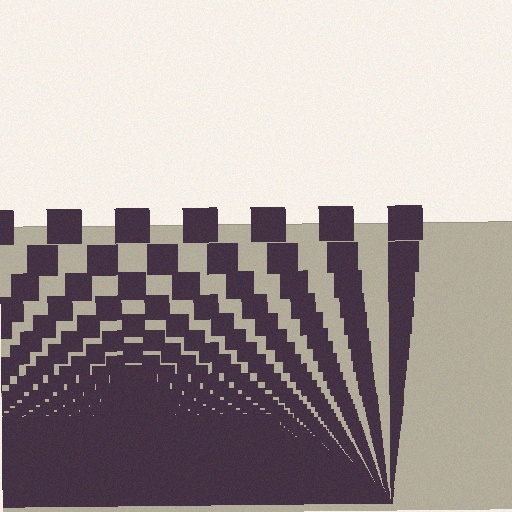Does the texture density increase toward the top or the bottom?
Density increases toward the bottom.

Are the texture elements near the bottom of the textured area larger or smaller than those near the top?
Smaller. The gradient is inverted — elements near the bottom are smaller and denser.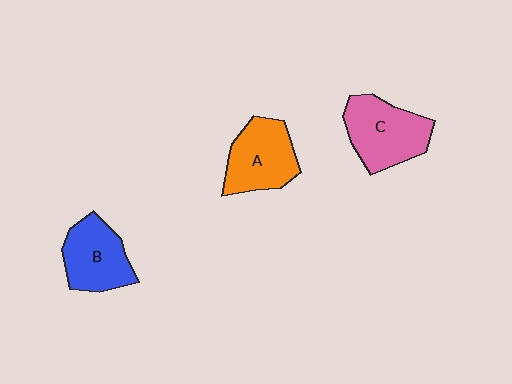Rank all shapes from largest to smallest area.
From largest to smallest: C (pink), A (orange), B (blue).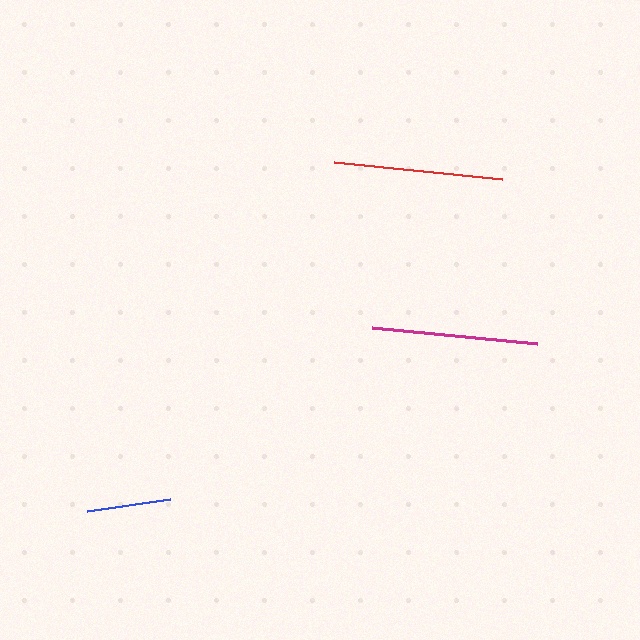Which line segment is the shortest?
The blue line is the shortest at approximately 83 pixels.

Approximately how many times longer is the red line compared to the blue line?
The red line is approximately 2.0 times the length of the blue line.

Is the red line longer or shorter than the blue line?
The red line is longer than the blue line.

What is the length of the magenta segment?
The magenta segment is approximately 166 pixels long.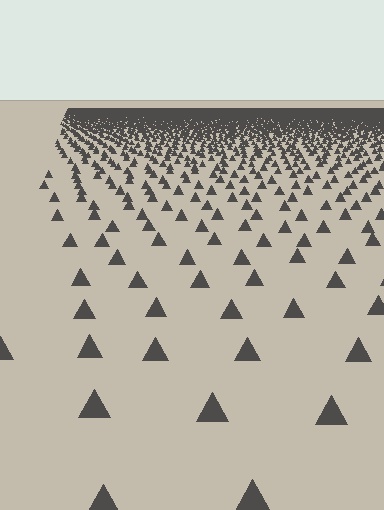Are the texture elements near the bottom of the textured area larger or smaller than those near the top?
Larger. Near the bottom, elements are closer to the viewer and appear at a bigger on-screen size.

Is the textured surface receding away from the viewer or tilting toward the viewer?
The surface is receding away from the viewer. Texture elements get smaller and denser toward the top.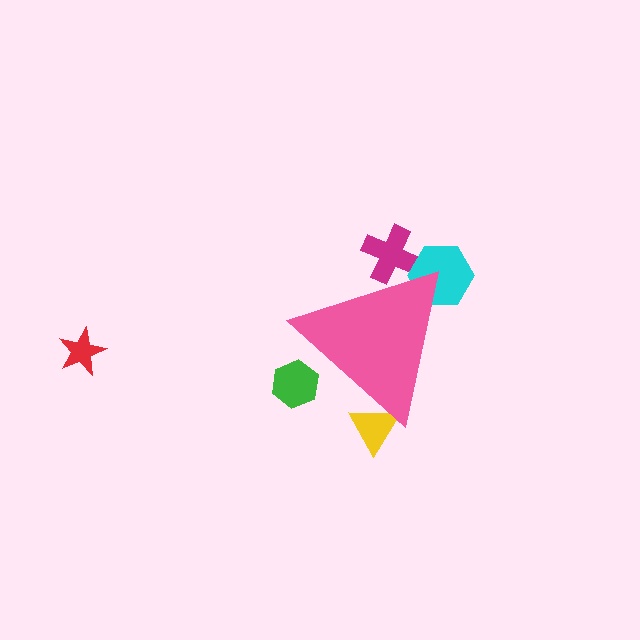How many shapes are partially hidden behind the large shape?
4 shapes are partially hidden.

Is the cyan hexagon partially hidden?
Yes, the cyan hexagon is partially hidden behind the pink triangle.